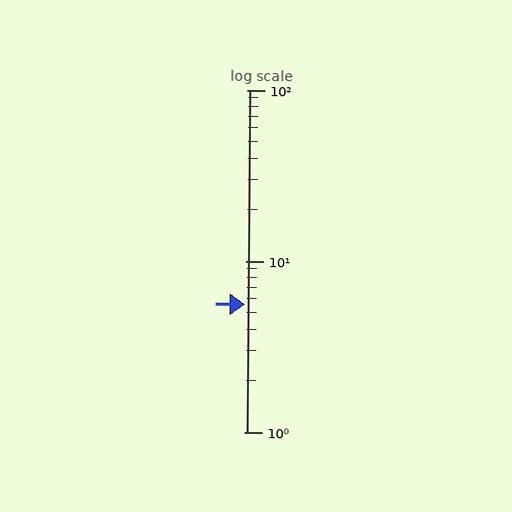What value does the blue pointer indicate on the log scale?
The pointer indicates approximately 5.6.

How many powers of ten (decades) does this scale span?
The scale spans 2 decades, from 1 to 100.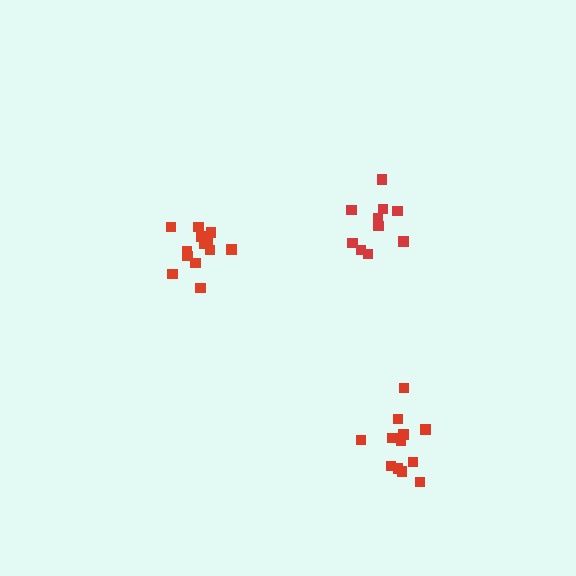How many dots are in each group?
Group 1: 12 dots, Group 2: 10 dots, Group 3: 13 dots (35 total).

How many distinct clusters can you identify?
There are 3 distinct clusters.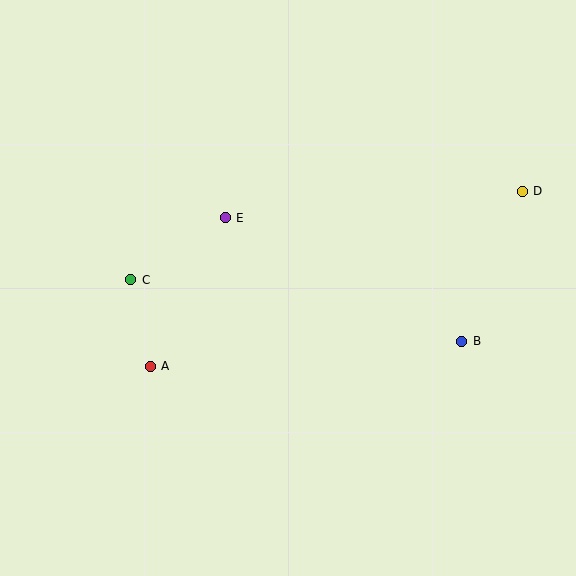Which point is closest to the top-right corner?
Point D is closest to the top-right corner.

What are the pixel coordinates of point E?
Point E is at (225, 218).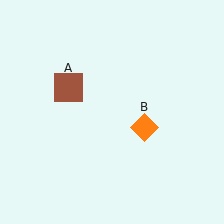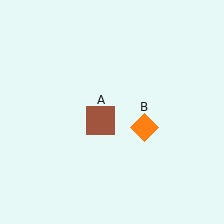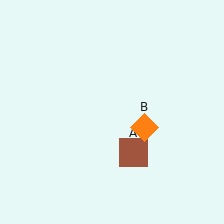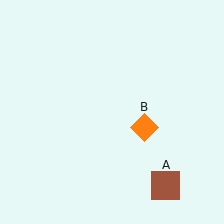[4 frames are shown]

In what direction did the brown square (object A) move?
The brown square (object A) moved down and to the right.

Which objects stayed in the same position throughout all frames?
Orange diamond (object B) remained stationary.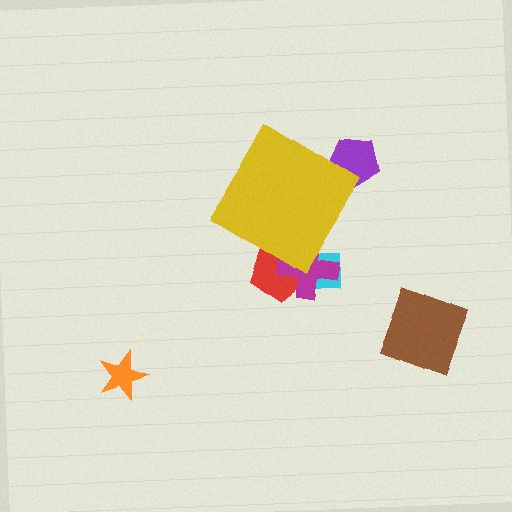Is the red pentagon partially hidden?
Yes, the red pentagon is partially hidden behind the yellow diamond.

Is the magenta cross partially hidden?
Yes, the magenta cross is partially hidden behind the yellow diamond.